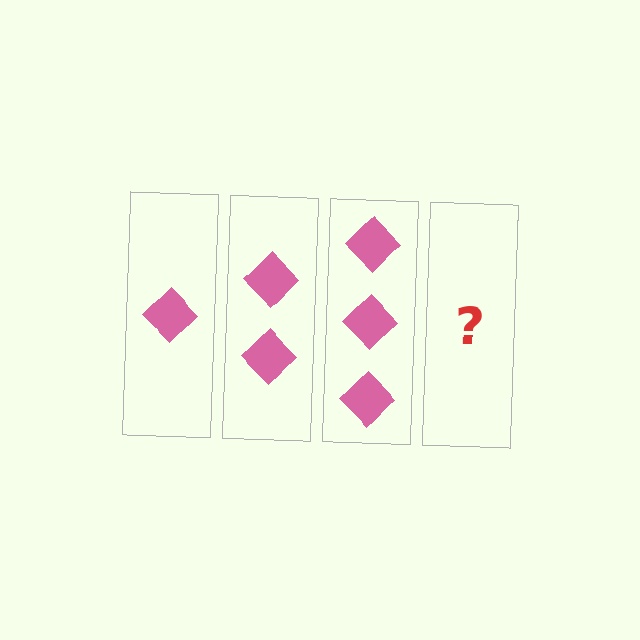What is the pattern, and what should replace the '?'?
The pattern is that each step adds one more diamond. The '?' should be 4 diamonds.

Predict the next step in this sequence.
The next step is 4 diamonds.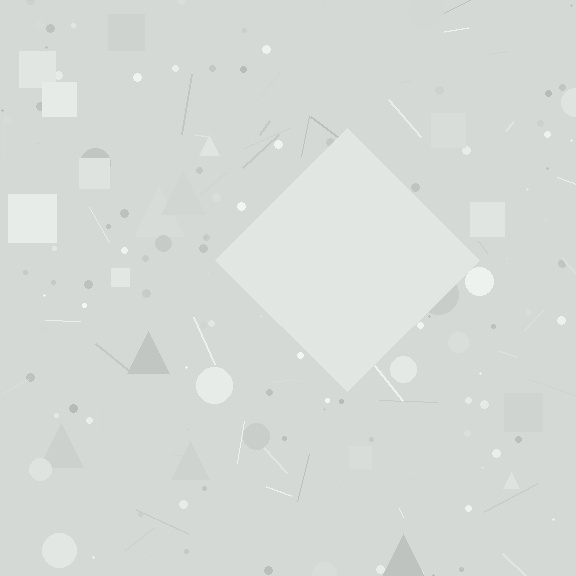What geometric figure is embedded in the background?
A diamond is embedded in the background.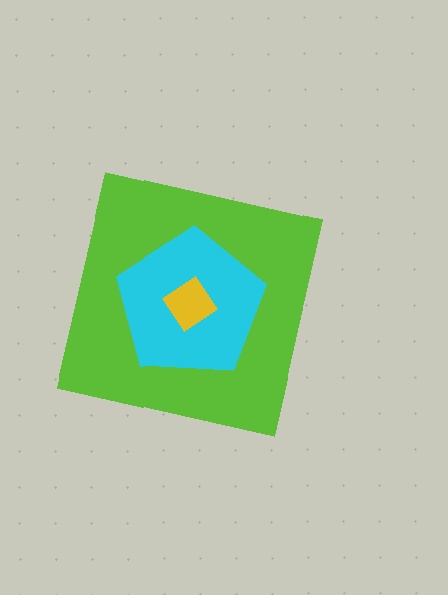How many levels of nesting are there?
3.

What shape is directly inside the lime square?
The cyan pentagon.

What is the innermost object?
The yellow diamond.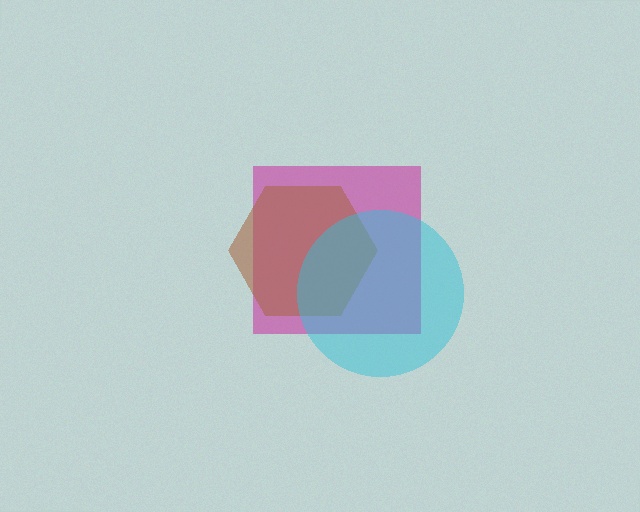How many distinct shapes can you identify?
There are 3 distinct shapes: a magenta square, a brown hexagon, a cyan circle.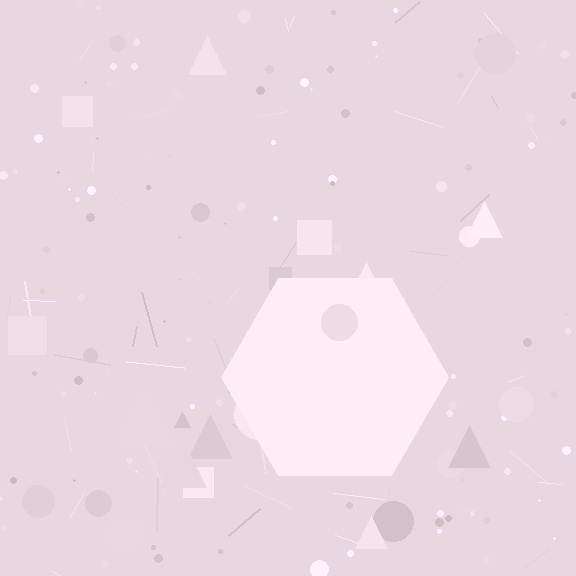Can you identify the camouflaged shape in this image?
The camouflaged shape is a hexagon.